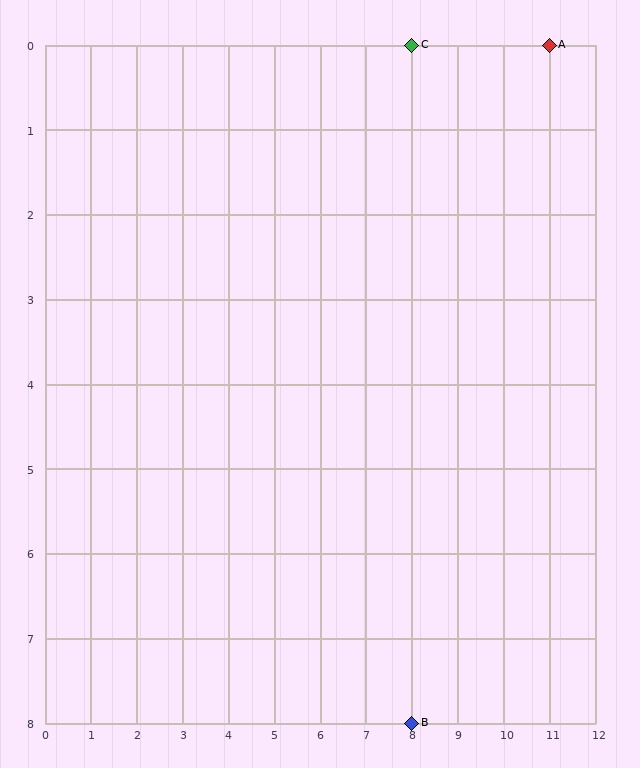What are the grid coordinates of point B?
Point B is at grid coordinates (8, 8).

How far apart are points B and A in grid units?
Points B and A are 3 columns and 8 rows apart (about 8.5 grid units diagonally).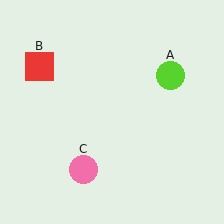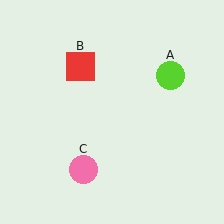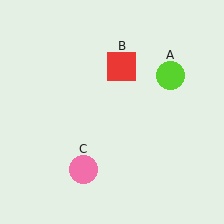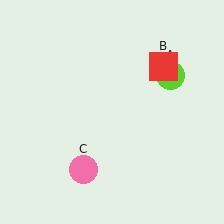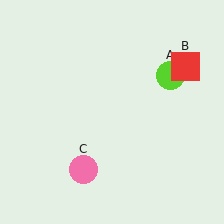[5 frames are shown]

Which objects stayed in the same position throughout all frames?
Lime circle (object A) and pink circle (object C) remained stationary.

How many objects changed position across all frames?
1 object changed position: red square (object B).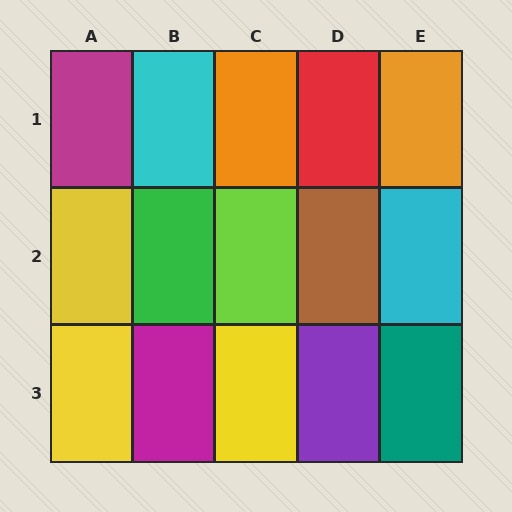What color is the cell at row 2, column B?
Green.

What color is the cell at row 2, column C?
Lime.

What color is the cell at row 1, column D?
Red.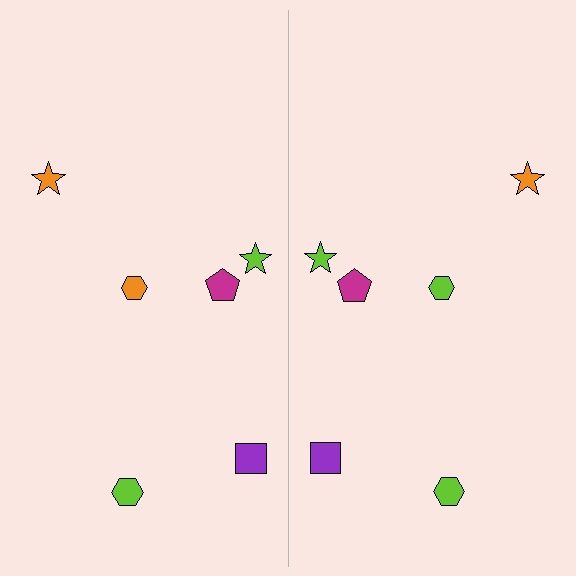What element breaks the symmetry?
The lime hexagon on the right side breaks the symmetry — its mirror counterpart is orange.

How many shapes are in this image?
There are 12 shapes in this image.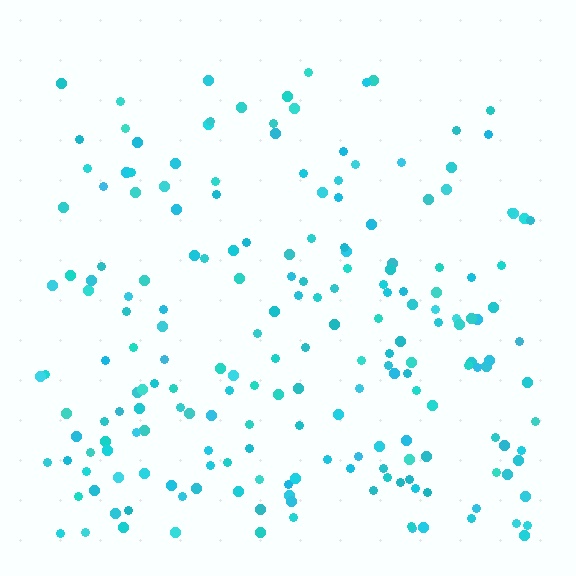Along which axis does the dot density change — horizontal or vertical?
Vertical.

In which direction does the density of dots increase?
From top to bottom, with the bottom side densest.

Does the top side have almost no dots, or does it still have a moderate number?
Still a moderate number, just noticeably fewer than the bottom.